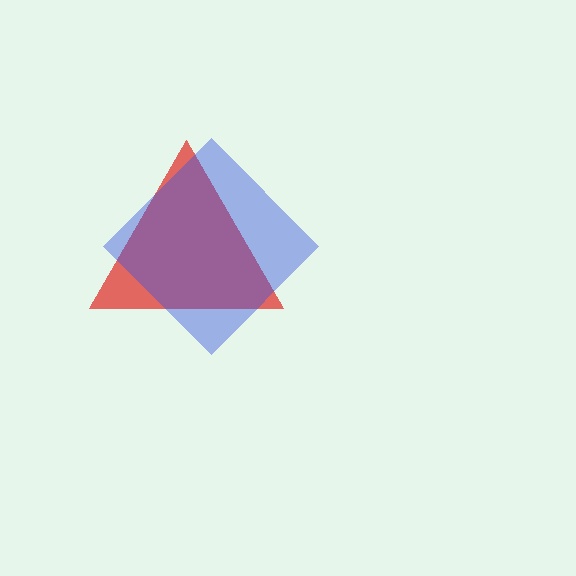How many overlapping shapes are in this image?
There are 2 overlapping shapes in the image.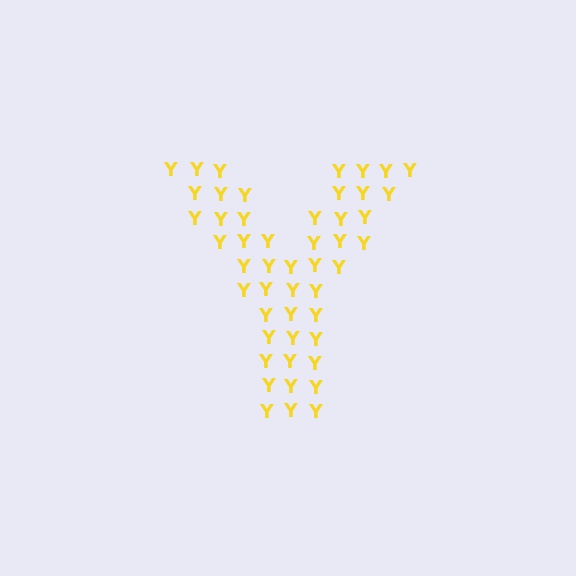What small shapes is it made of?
It is made of small letter Y's.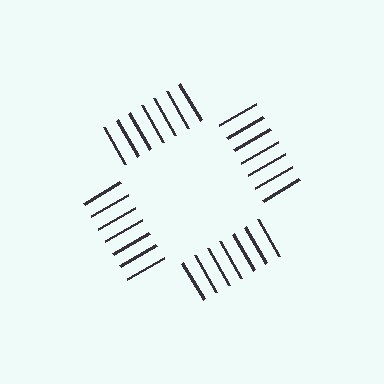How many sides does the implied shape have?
4 sides — the line-ends trace a square.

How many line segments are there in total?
28 — 7 along each of the 4 edges.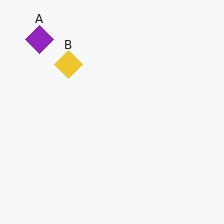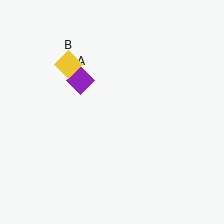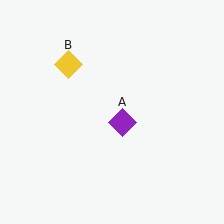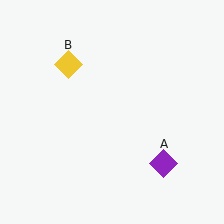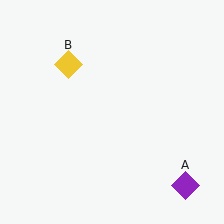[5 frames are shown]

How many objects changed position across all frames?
1 object changed position: purple diamond (object A).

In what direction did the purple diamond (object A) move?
The purple diamond (object A) moved down and to the right.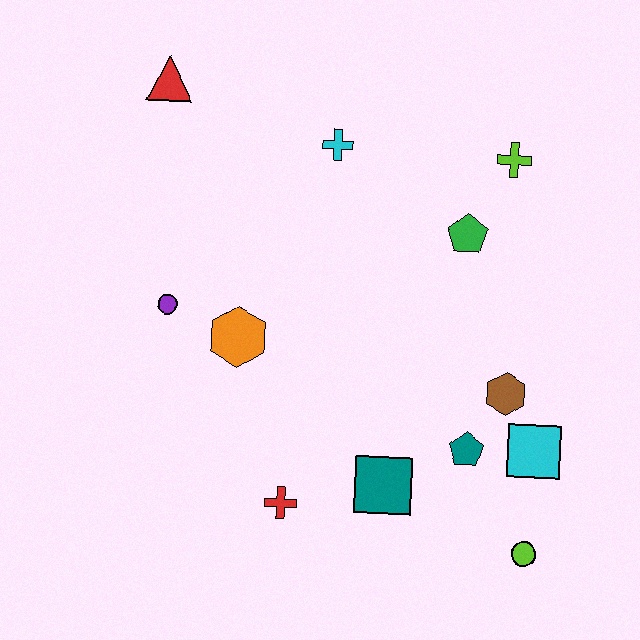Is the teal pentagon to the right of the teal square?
Yes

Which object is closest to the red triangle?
The cyan cross is closest to the red triangle.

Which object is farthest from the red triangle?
The lime circle is farthest from the red triangle.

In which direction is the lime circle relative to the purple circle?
The lime circle is to the right of the purple circle.